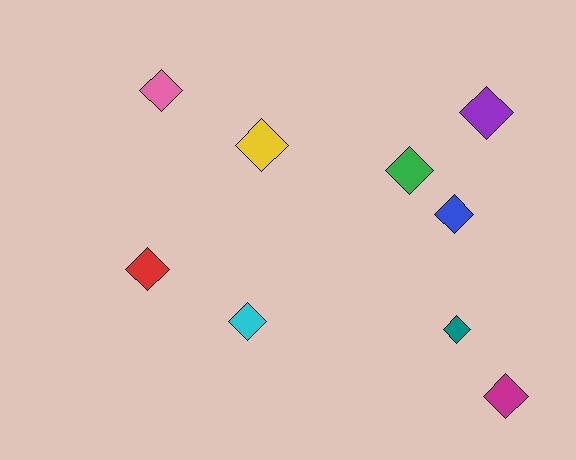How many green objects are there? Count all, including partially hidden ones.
There is 1 green object.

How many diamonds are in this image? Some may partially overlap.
There are 9 diamonds.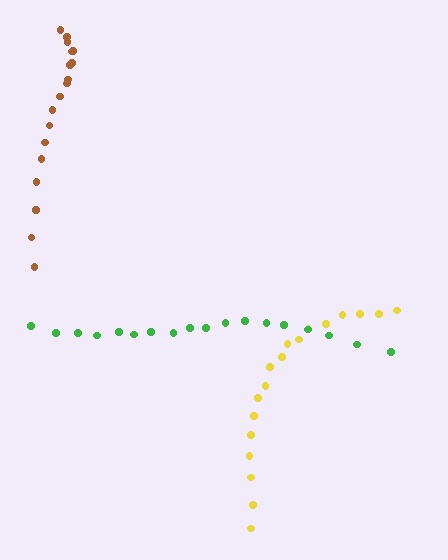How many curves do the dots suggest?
There are 3 distinct paths.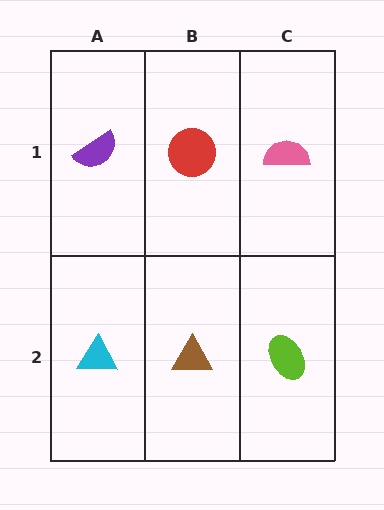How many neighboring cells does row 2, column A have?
2.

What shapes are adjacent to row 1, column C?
A lime ellipse (row 2, column C), a red circle (row 1, column B).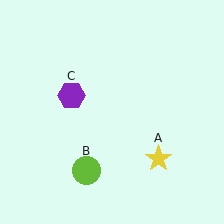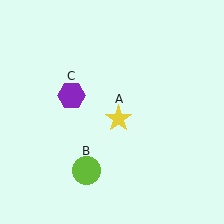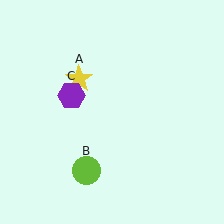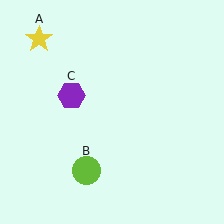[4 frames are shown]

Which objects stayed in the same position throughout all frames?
Lime circle (object B) and purple hexagon (object C) remained stationary.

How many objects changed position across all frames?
1 object changed position: yellow star (object A).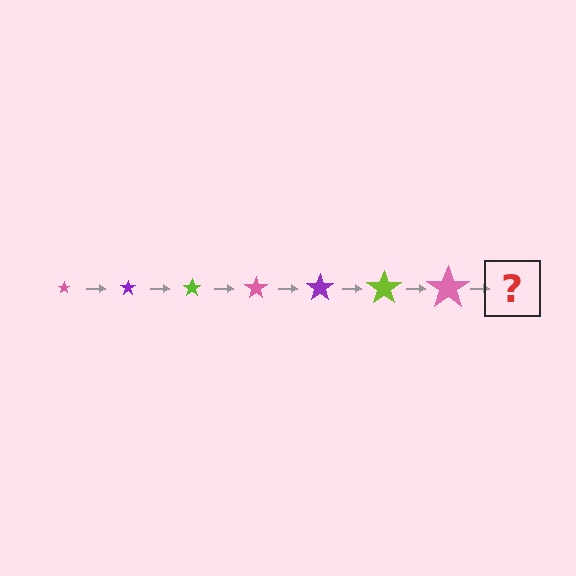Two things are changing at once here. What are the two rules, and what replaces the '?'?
The two rules are that the star grows larger each step and the color cycles through pink, purple, and lime. The '?' should be a purple star, larger than the previous one.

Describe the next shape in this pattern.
It should be a purple star, larger than the previous one.